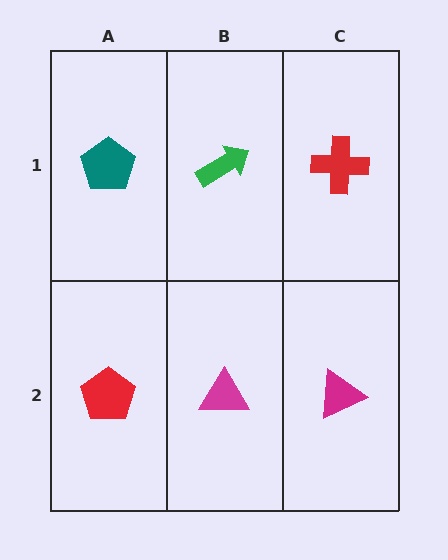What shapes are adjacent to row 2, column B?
A green arrow (row 1, column B), a red pentagon (row 2, column A), a magenta triangle (row 2, column C).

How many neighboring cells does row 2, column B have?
3.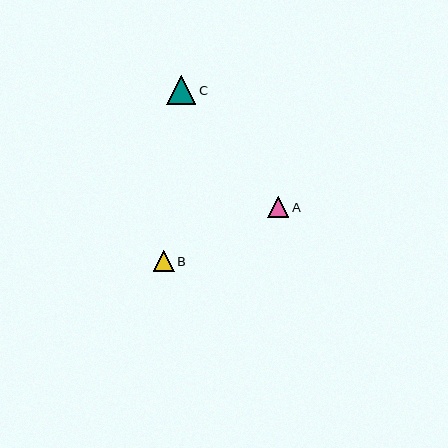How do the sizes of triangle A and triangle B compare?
Triangle A and triangle B are approximately the same size.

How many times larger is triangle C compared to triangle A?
Triangle C is approximately 1.4 times the size of triangle A.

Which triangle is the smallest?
Triangle B is the smallest with a size of approximately 21 pixels.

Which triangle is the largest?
Triangle C is the largest with a size of approximately 29 pixels.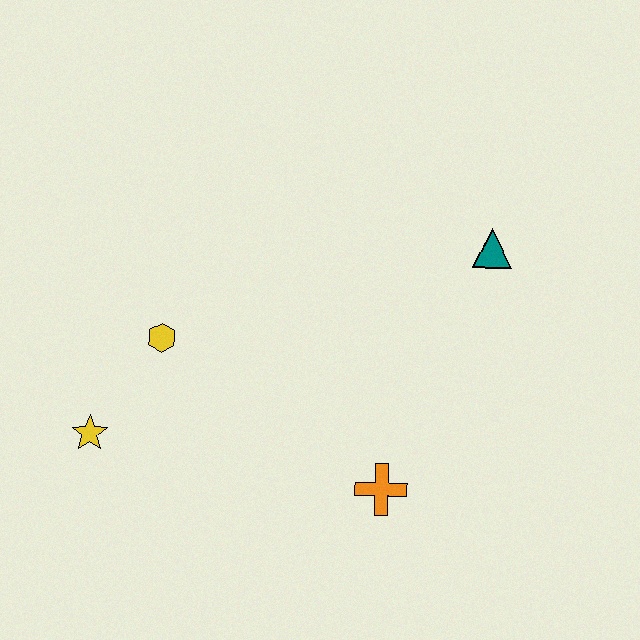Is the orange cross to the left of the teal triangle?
Yes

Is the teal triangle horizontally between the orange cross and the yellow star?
No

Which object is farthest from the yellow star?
The teal triangle is farthest from the yellow star.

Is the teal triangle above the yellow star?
Yes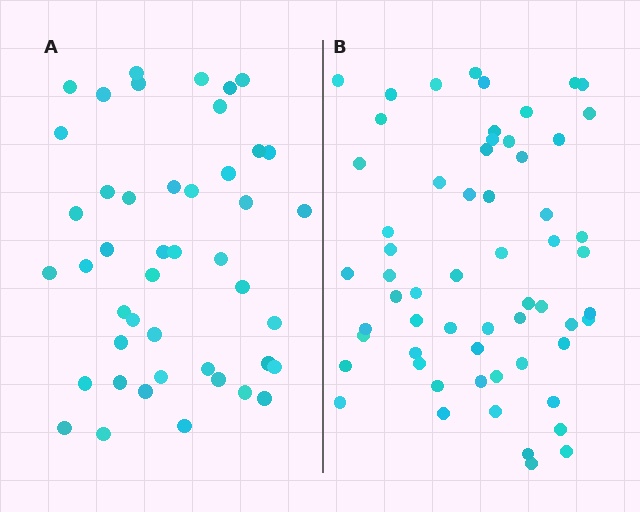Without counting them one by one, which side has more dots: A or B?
Region B (the right region) has more dots.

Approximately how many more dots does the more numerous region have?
Region B has approximately 15 more dots than region A.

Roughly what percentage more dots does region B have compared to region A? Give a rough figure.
About 35% more.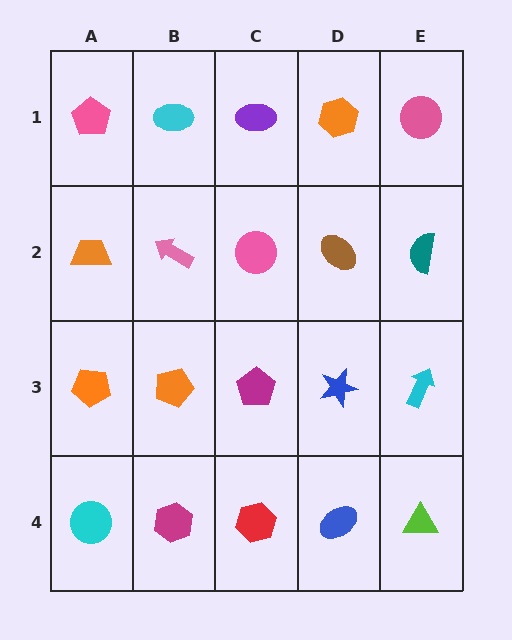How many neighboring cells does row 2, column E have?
3.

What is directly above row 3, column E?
A teal semicircle.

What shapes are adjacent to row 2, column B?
A cyan ellipse (row 1, column B), an orange pentagon (row 3, column B), an orange trapezoid (row 2, column A), a pink circle (row 2, column C).